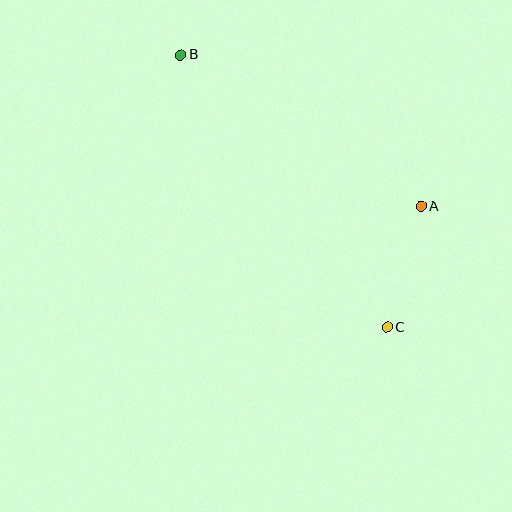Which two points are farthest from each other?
Points B and C are farthest from each other.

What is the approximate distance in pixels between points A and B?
The distance between A and B is approximately 285 pixels.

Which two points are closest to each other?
Points A and C are closest to each other.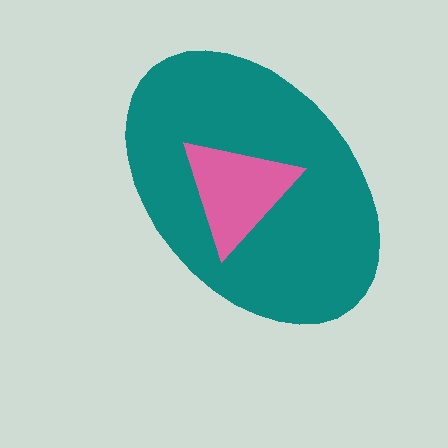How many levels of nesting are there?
2.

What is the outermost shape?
The teal ellipse.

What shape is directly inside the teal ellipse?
The pink triangle.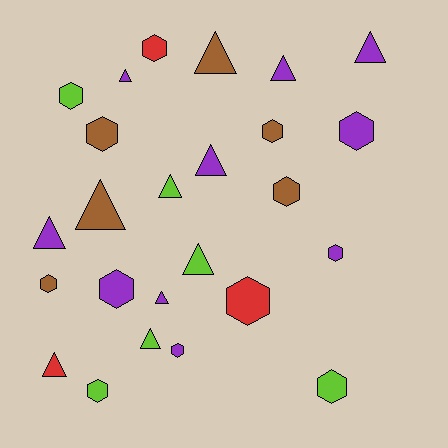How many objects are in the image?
There are 25 objects.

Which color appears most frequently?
Purple, with 10 objects.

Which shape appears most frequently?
Hexagon, with 13 objects.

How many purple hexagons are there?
There are 4 purple hexagons.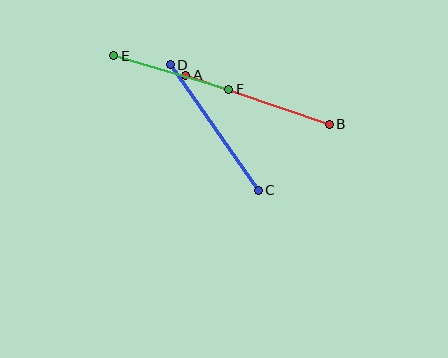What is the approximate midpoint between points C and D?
The midpoint is at approximately (214, 127) pixels.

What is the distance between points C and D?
The distance is approximately 153 pixels.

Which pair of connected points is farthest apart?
Points C and D are farthest apart.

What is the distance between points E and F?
The distance is approximately 120 pixels.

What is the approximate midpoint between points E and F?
The midpoint is at approximately (171, 73) pixels.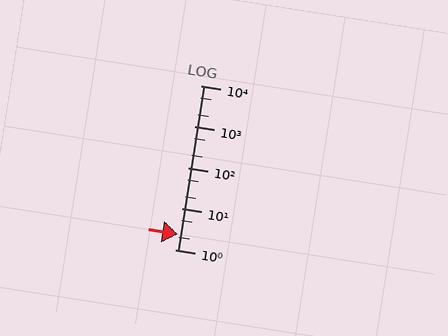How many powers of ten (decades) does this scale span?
The scale spans 4 decades, from 1 to 10000.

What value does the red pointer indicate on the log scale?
The pointer indicates approximately 2.4.